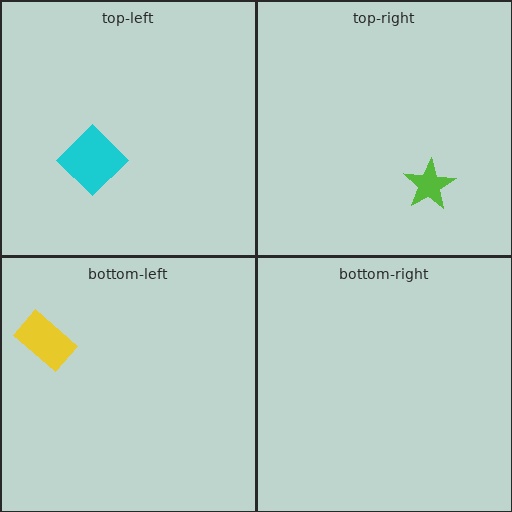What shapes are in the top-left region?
The cyan diamond.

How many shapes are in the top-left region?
1.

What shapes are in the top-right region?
The lime star.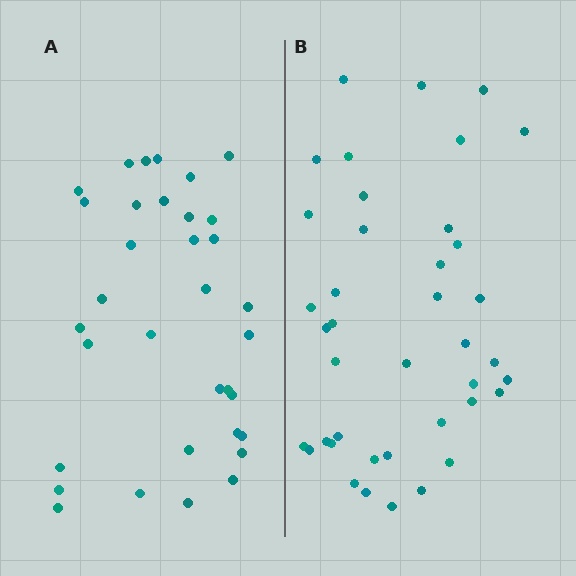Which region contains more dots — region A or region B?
Region B (the right region) has more dots.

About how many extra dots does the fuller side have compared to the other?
Region B has about 6 more dots than region A.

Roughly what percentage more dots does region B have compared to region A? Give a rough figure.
About 20% more.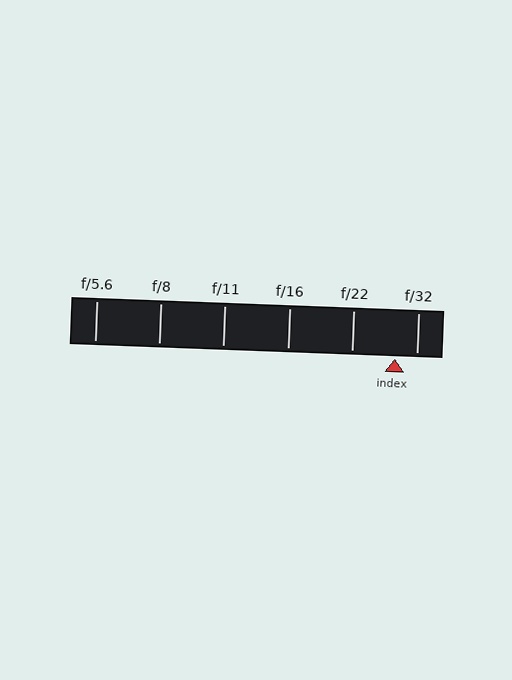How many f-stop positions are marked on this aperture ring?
There are 6 f-stop positions marked.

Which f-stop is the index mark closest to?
The index mark is closest to f/32.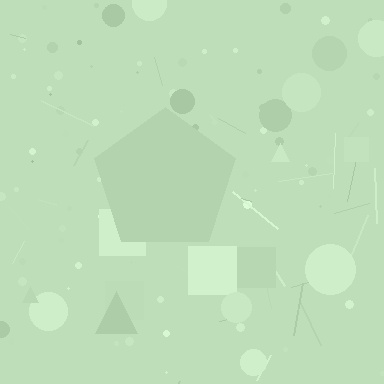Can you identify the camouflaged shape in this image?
The camouflaged shape is a pentagon.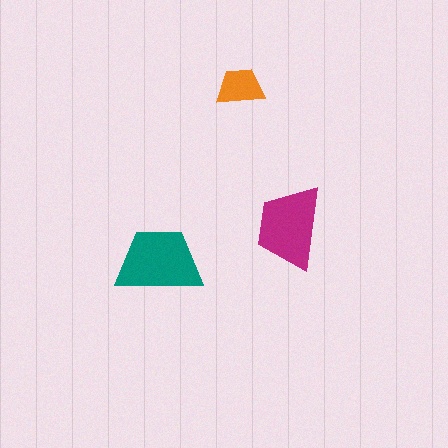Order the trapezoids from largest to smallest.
the teal one, the magenta one, the orange one.